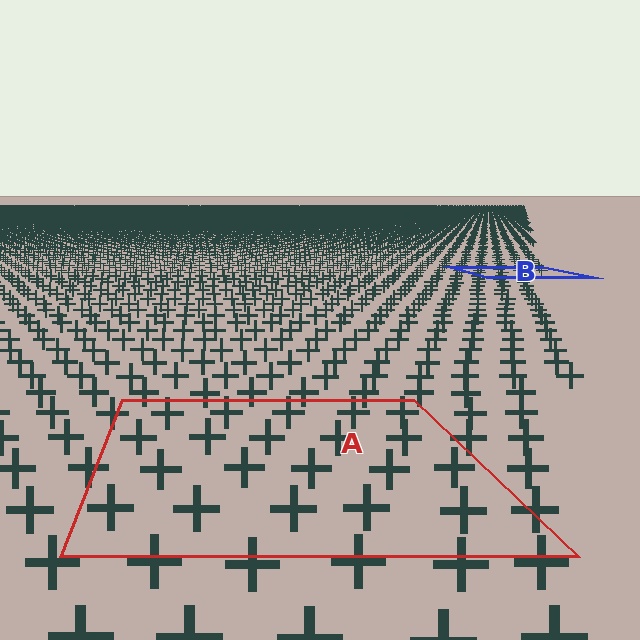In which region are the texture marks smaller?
The texture marks are smaller in region B, because it is farther away.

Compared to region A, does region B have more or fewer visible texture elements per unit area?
Region B has more texture elements per unit area — they are packed more densely because it is farther away.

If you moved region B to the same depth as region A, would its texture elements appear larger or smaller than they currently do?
They would appear larger. At a closer depth, the same texture elements are projected at a bigger on-screen size.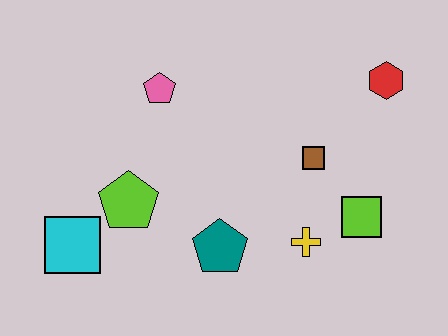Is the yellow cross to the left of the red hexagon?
Yes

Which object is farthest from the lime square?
The cyan square is farthest from the lime square.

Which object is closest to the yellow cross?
The lime square is closest to the yellow cross.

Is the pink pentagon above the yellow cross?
Yes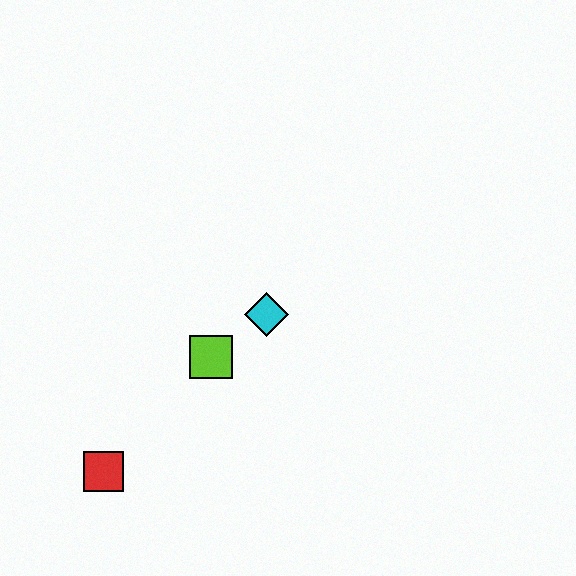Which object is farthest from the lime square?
The red square is farthest from the lime square.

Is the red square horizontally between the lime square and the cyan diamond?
No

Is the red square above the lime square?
No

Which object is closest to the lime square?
The cyan diamond is closest to the lime square.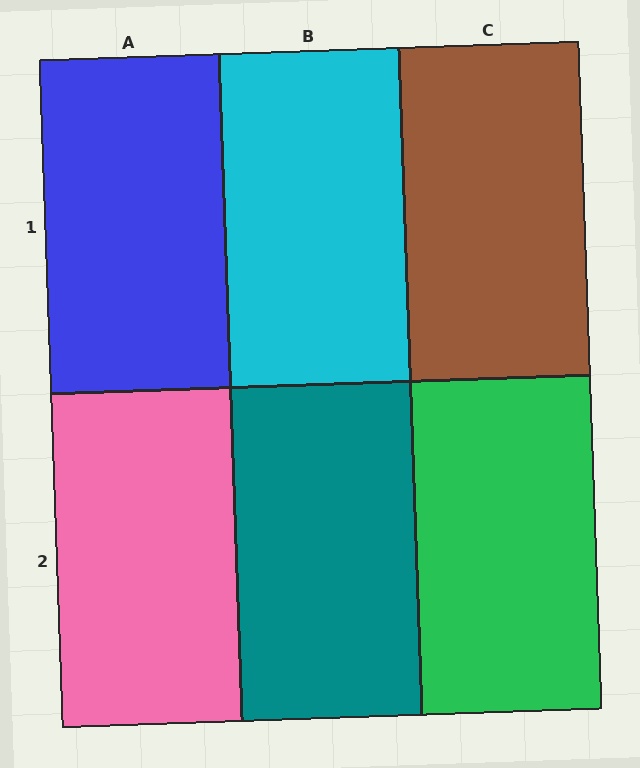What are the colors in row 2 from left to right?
Pink, teal, green.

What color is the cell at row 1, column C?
Brown.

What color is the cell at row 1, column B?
Cyan.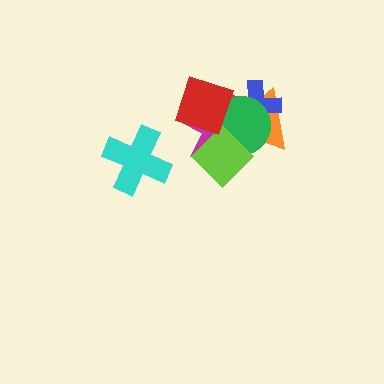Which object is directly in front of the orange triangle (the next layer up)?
The blue cross is directly in front of the orange triangle.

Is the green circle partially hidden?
Yes, it is partially covered by another shape.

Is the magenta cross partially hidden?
Yes, it is partially covered by another shape.